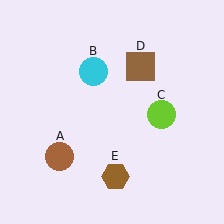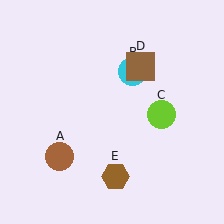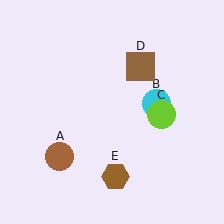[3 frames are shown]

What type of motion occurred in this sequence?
The cyan circle (object B) rotated clockwise around the center of the scene.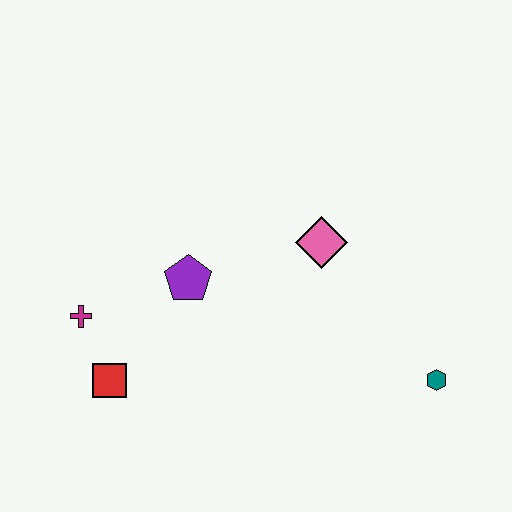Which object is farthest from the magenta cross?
The teal hexagon is farthest from the magenta cross.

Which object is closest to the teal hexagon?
The pink diamond is closest to the teal hexagon.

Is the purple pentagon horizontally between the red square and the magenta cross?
No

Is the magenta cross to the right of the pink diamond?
No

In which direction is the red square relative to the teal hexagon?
The red square is to the left of the teal hexagon.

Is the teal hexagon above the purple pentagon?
No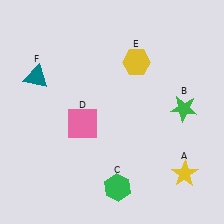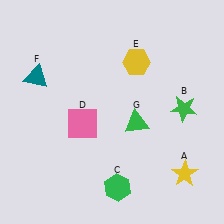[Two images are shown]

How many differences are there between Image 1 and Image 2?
There is 1 difference between the two images.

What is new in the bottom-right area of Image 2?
A green triangle (G) was added in the bottom-right area of Image 2.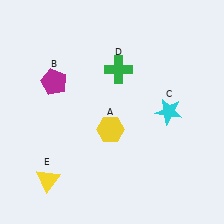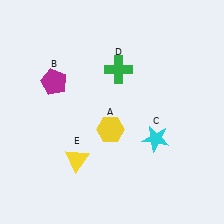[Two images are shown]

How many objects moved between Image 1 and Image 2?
2 objects moved between the two images.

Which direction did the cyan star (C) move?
The cyan star (C) moved down.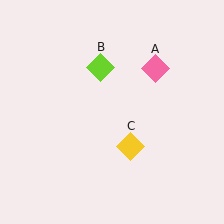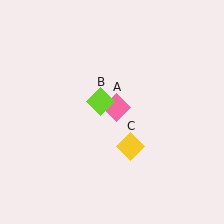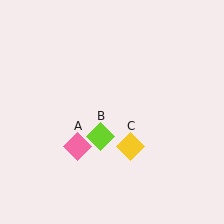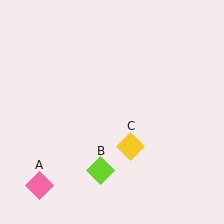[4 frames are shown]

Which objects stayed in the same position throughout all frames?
Yellow diamond (object C) remained stationary.